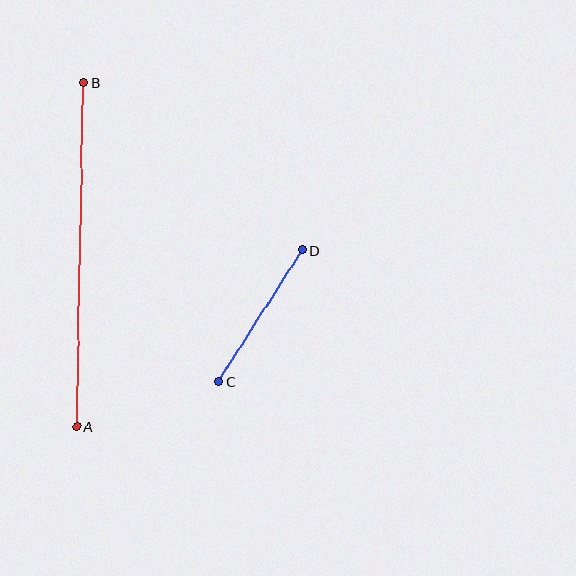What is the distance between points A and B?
The distance is approximately 344 pixels.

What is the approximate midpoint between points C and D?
The midpoint is at approximately (260, 316) pixels.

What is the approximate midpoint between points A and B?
The midpoint is at approximately (80, 255) pixels.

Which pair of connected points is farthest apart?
Points A and B are farthest apart.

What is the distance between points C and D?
The distance is approximately 156 pixels.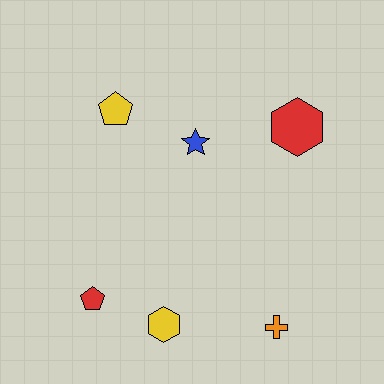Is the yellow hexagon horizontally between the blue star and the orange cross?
No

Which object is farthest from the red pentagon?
The red hexagon is farthest from the red pentagon.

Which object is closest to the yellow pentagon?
The blue star is closest to the yellow pentagon.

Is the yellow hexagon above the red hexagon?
No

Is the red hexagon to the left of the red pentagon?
No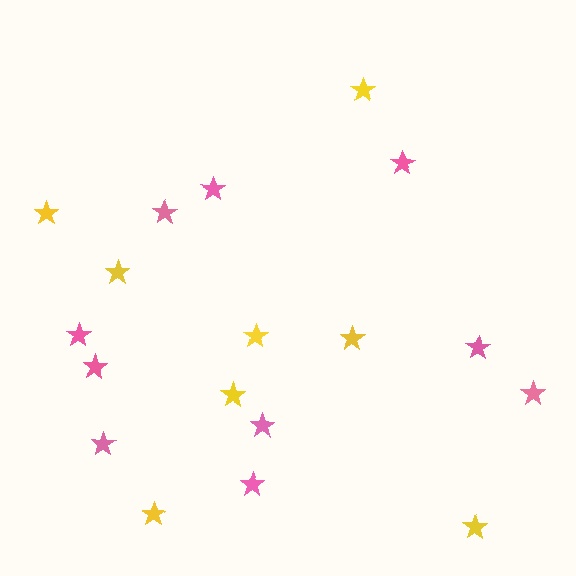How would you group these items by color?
There are 2 groups: one group of pink stars (10) and one group of yellow stars (8).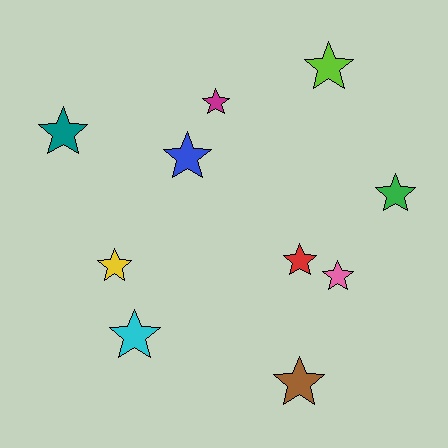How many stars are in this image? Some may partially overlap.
There are 10 stars.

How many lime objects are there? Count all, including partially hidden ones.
There is 1 lime object.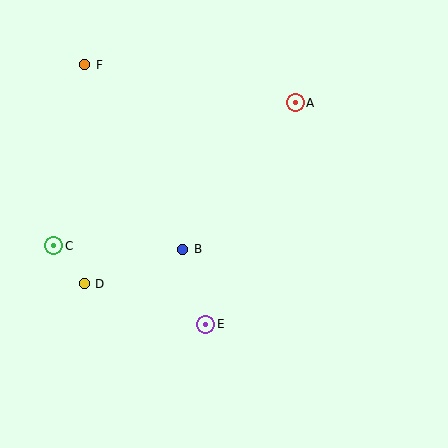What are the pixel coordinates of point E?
Point E is at (206, 324).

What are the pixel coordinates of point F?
Point F is at (85, 65).